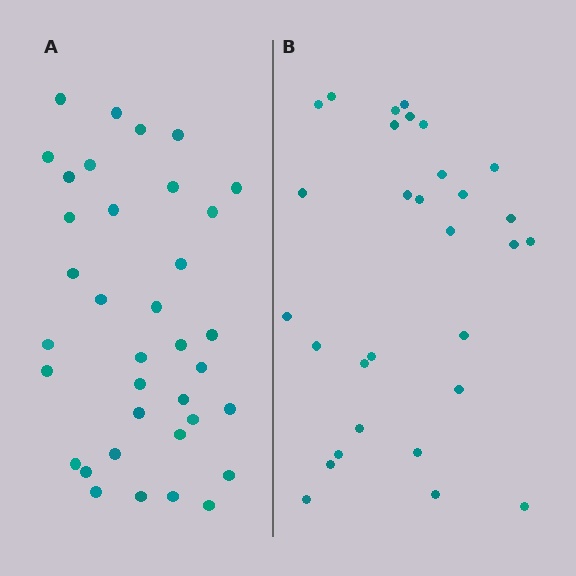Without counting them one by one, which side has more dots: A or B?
Region A (the left region) has more dots.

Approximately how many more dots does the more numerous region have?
Region A has about 6 more dots than region B.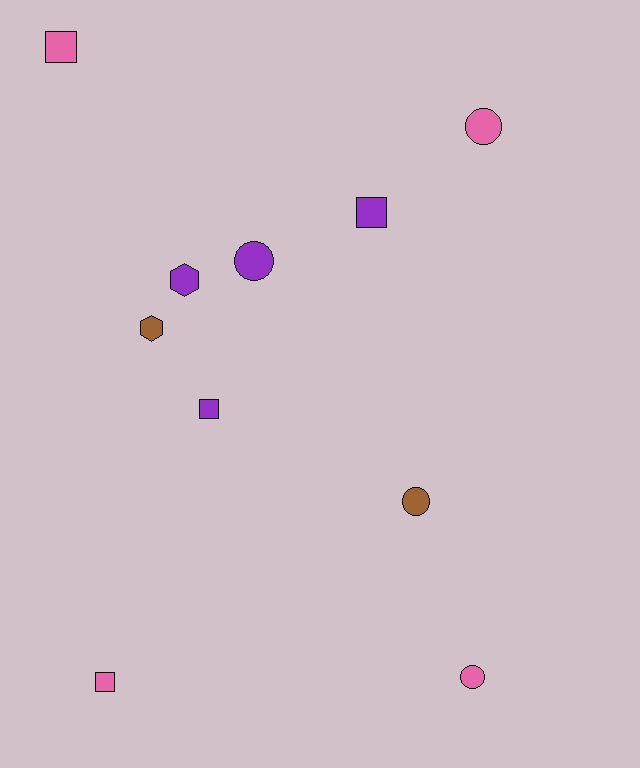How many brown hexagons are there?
There is 1 brown hexagon.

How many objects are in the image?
There are 10 objects.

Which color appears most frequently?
Purple, with 4 objects.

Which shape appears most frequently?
Circle, with 4 objects.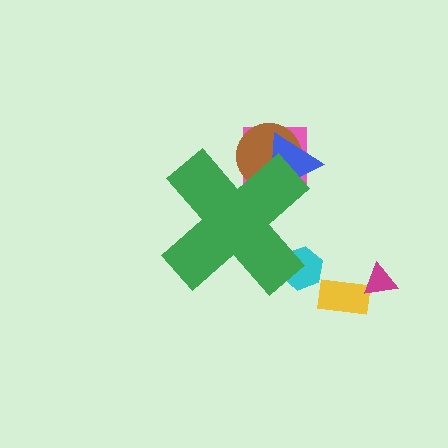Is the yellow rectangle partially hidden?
No, the yellow rectangle is fully visible.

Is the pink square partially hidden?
Yes, the pink square is partially hidden behind the green cross.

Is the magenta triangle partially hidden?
No, the magenta triangle is fully visible.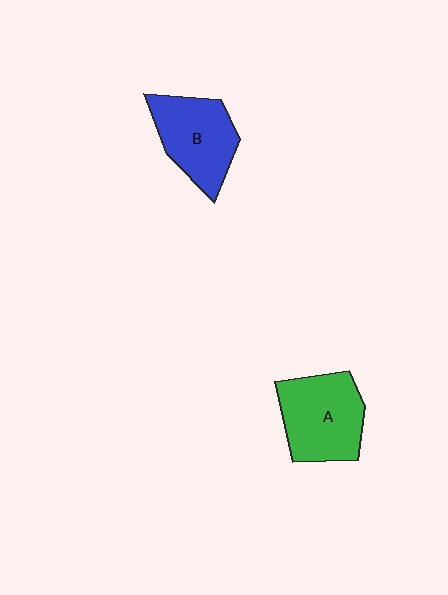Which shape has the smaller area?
Shape B (blue).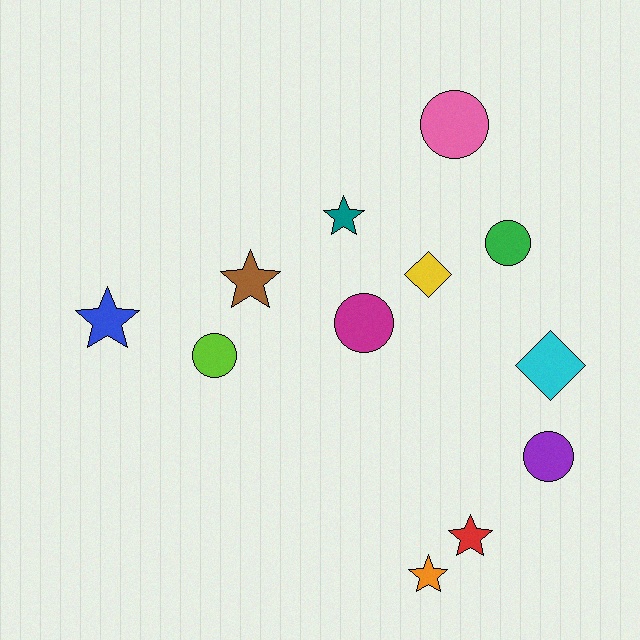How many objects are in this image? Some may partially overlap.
There are 12 objects.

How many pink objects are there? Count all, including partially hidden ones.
There is 1 pink object.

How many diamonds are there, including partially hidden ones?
There are 2 diamonds.